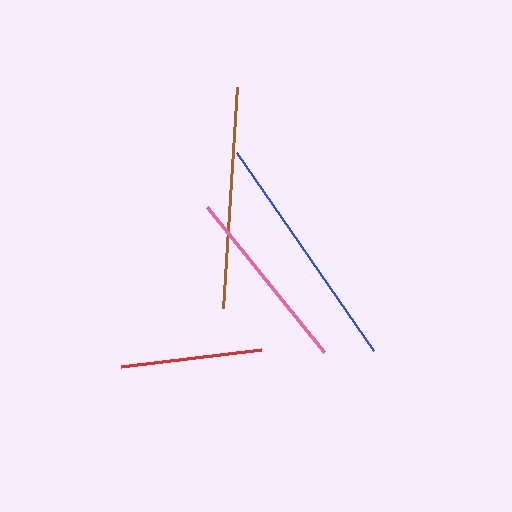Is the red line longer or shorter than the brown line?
The brown line is longer than the red line.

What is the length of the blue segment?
The blue segment is approximately 241 pixels long.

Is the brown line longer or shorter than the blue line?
The blue line is longer than the brown line.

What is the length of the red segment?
The red segment is approximately 141 pixels long.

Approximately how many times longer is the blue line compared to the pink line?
The blue line is approximately 1.3 times the length of the pink line.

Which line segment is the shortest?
The red line is the shortest at approximately 141 pixels.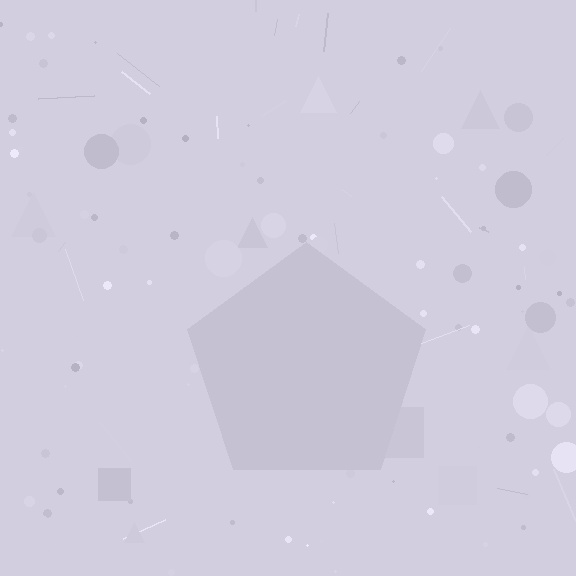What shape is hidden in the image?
A pentagon is hidden in the image.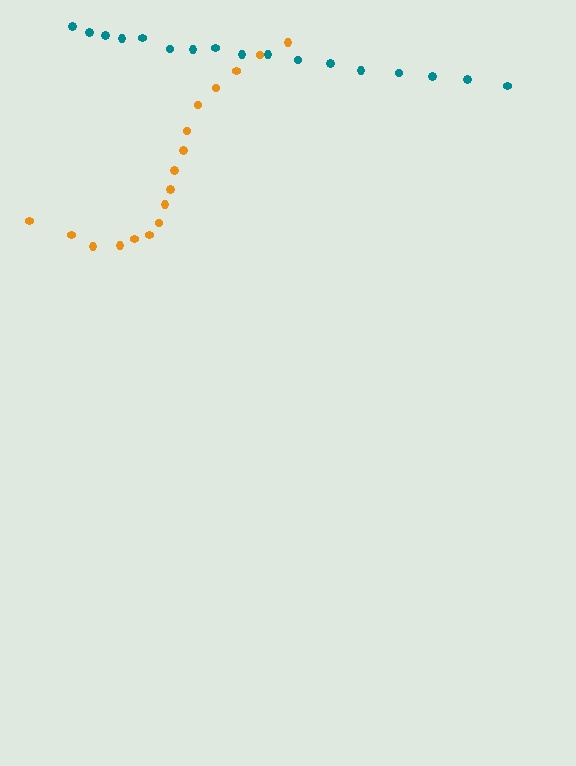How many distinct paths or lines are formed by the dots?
There are 2 distinct paths.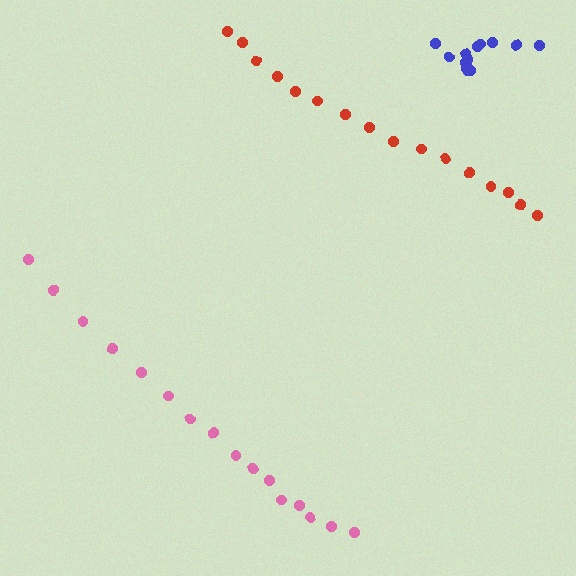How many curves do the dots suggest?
There are 3 distinct paths.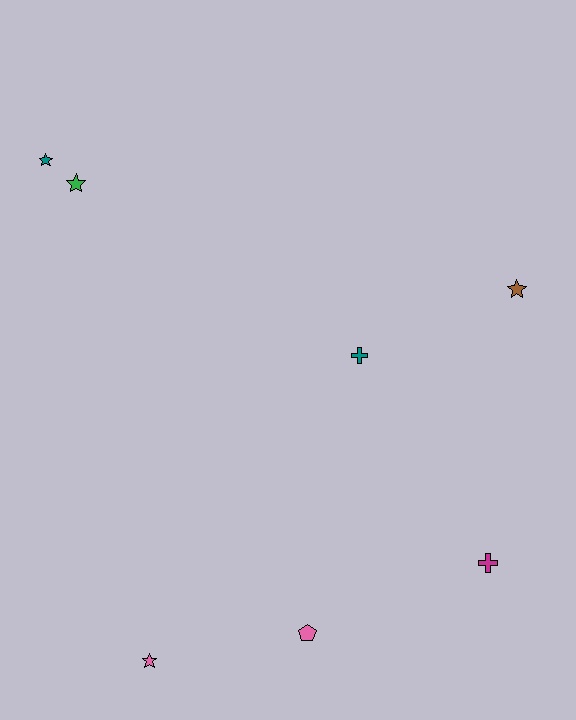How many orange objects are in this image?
There are no orange objects.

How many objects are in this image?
There are 7 objects.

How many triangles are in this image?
There are no triangles.